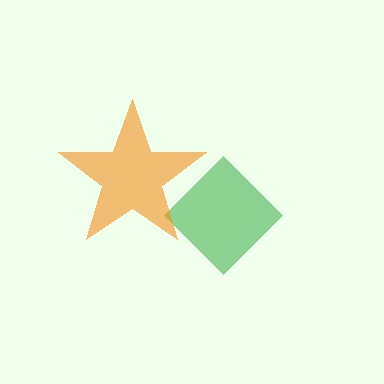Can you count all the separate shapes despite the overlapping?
Yes, there are 2 separate shapes.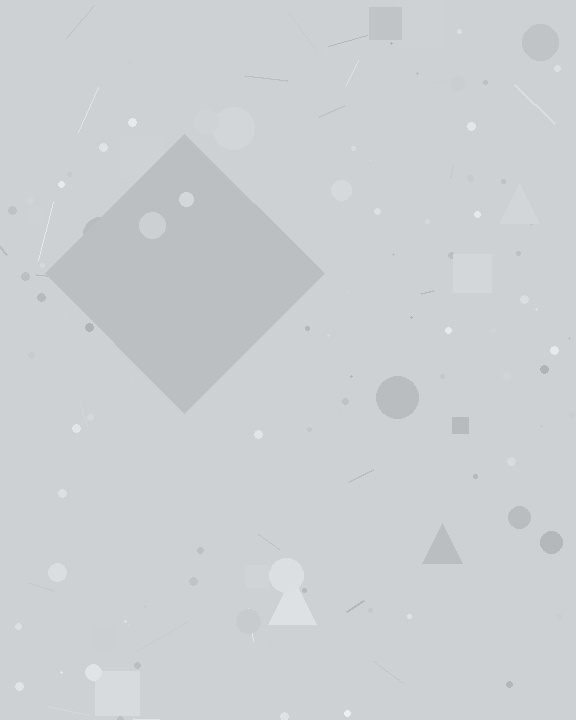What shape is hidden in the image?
A diamond is hidden in the image.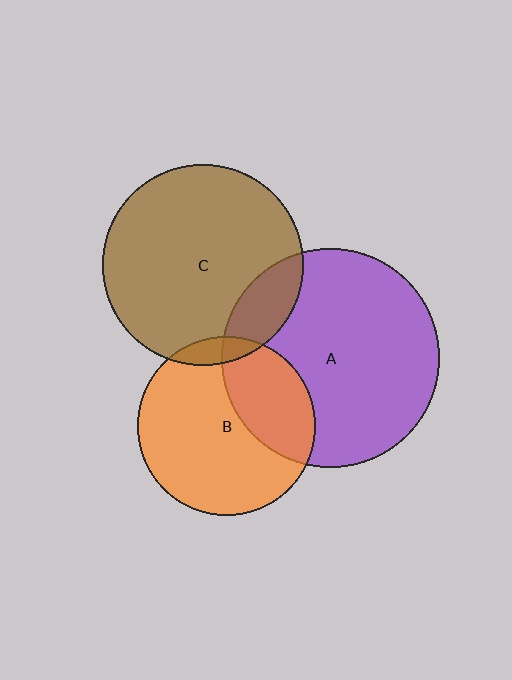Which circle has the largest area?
Circle A (purple).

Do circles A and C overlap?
Yes.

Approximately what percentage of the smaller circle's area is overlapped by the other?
Approximately 15%.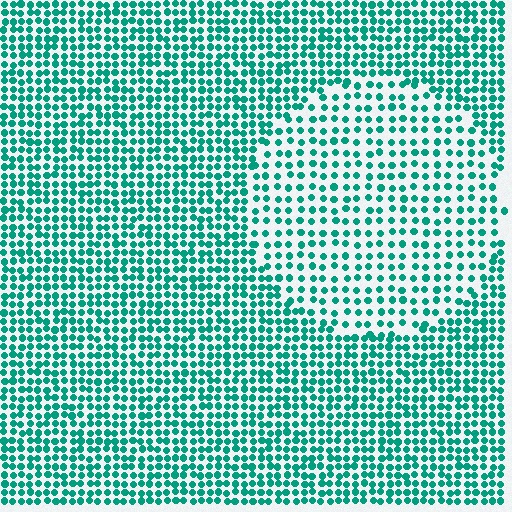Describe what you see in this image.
The image contains small teal elements arranged at two different densities. A circle-shaped region is visible where the elements are less densely packed than the surrounding area.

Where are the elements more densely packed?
The elements are more densely packed outside the circle boundary.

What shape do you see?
I see a circle.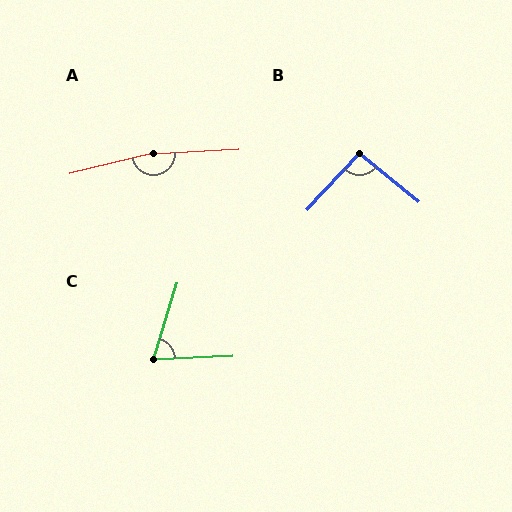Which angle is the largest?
A, at approximately 169 degrees.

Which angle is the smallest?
C, at approximately 70 degrees.